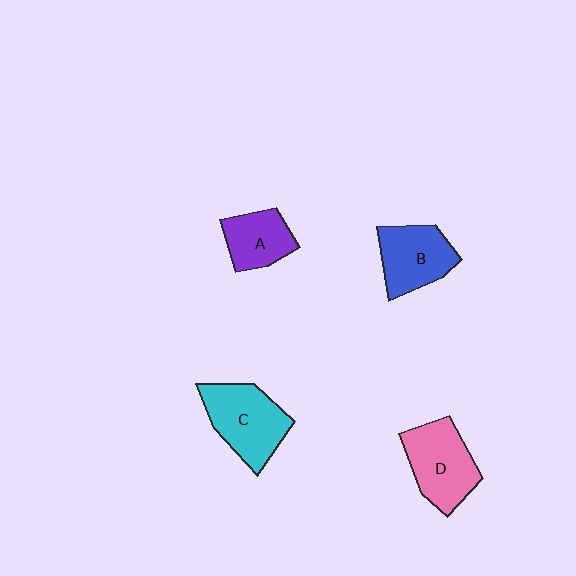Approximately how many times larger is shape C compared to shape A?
Approximately 1.5 times.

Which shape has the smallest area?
Shape A (purple).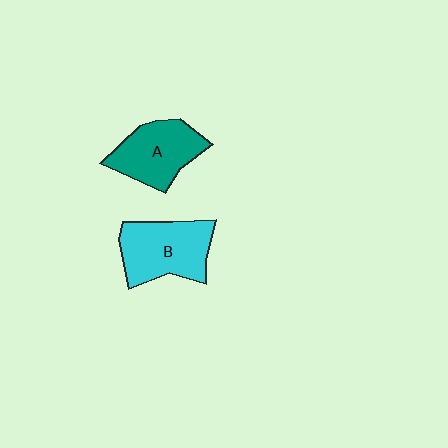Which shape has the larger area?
Shape B (cyan).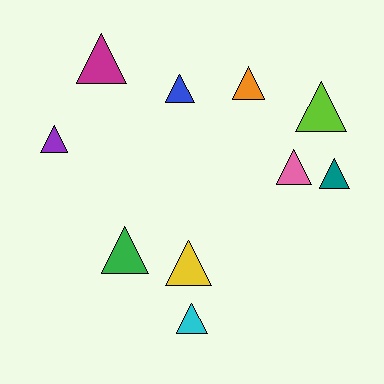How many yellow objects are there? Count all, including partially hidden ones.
There is 1 yellow object.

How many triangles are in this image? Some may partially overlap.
There are 10 triangles.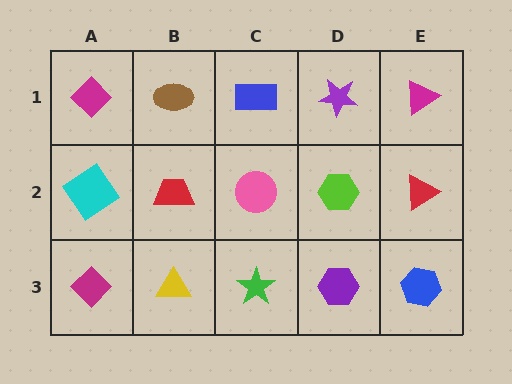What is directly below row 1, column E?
A red triangle.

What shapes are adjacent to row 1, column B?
A red trapezoid (row 2, column B), a magenta diamond (row 1, column A), a blue rectangle (row 1, column C).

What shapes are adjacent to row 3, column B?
A red trapezoid (row 2, column B), a magenta diamond (row 3, column A), a green star (row 3, column C).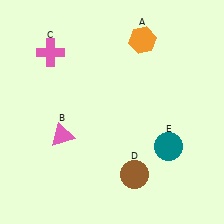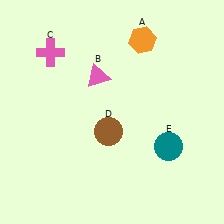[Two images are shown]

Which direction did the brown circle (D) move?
The brown circle (D) moved up.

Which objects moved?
The objects that moved are: the pink triangle (B), the brown circle (D).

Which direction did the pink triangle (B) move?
The pink triangle (B) moved up.